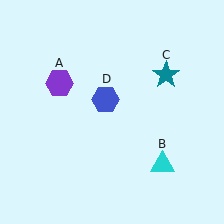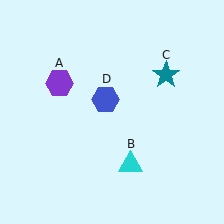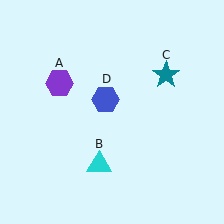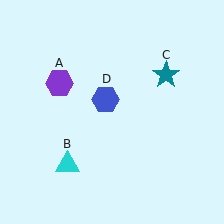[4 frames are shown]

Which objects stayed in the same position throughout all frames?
Purple hexagon (object A) and teal star (object C) and blue hexagon (object D) remained stationary.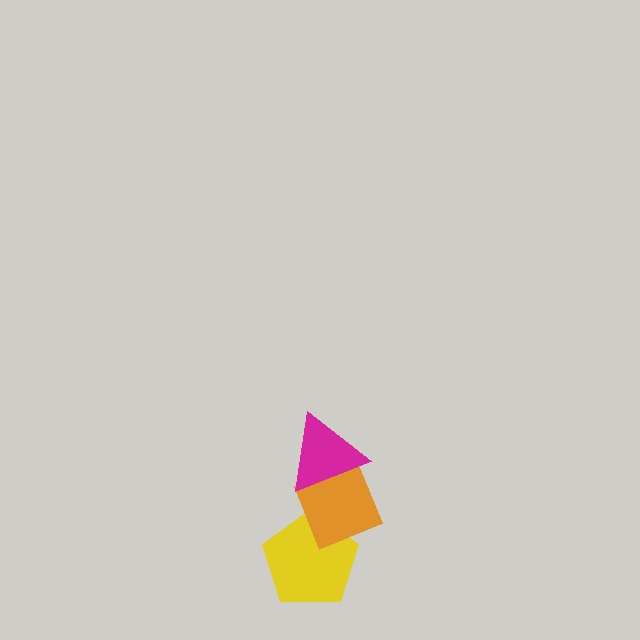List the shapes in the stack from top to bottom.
From top to bottom: the magenta triangle, the orange diamond, the yellow pentagon.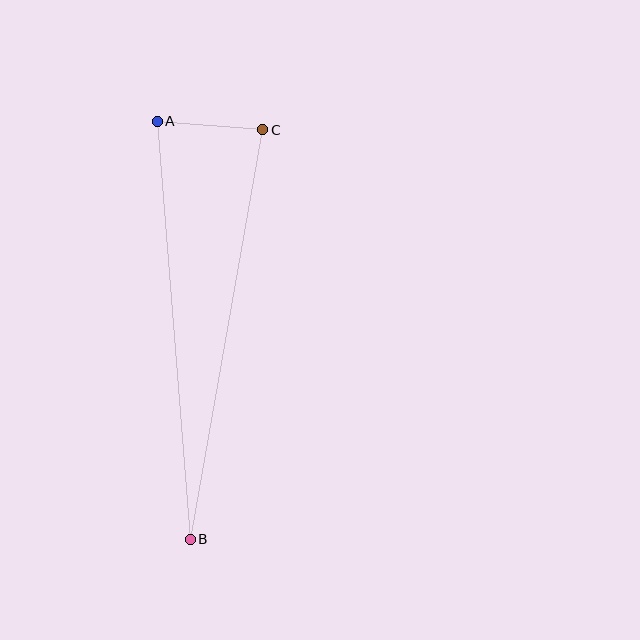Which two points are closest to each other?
Points A and C are closest to each other.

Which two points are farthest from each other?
Points A and B are farthest from each other.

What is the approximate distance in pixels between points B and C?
The distance between B and C is approximately 416 pixels.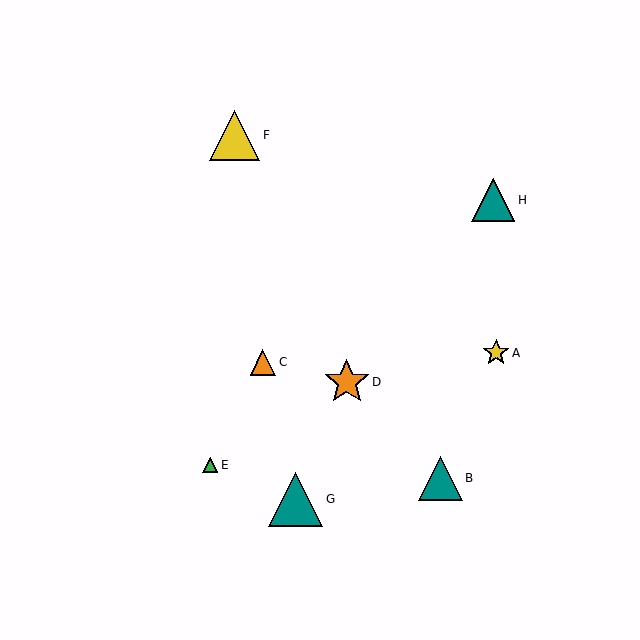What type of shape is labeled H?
Shape H is a teal triangle.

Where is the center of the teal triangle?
The center of the teal triangle is at (493, 200).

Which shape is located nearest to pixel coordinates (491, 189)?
The teal triangle (labeled H) at (493, 200) is nearest to that location.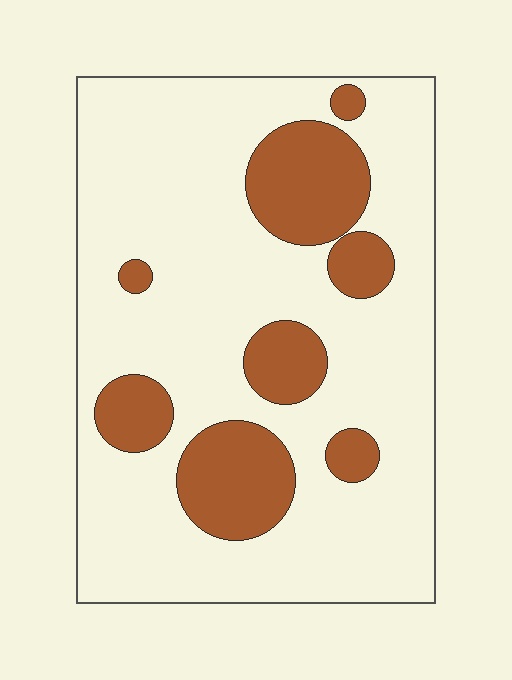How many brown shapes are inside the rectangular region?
8.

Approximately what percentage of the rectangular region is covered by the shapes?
Approximately 20%.